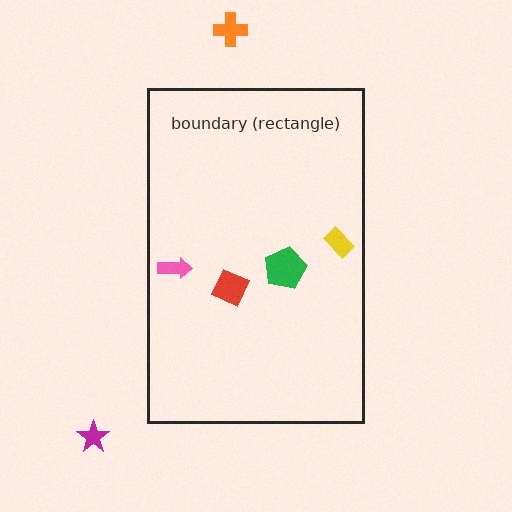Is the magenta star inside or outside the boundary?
Outside.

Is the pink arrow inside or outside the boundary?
Inside.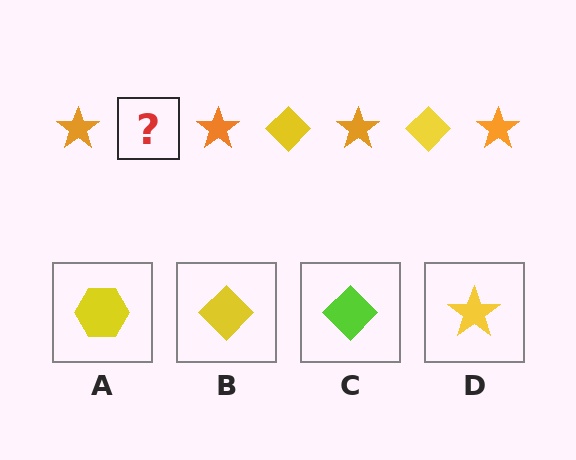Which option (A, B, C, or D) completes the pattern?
B.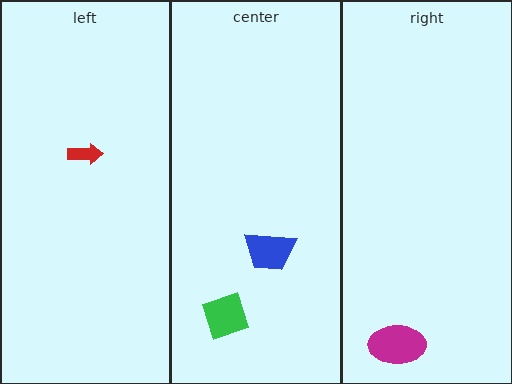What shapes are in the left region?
The red arrow.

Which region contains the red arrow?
The left region.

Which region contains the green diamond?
The center region.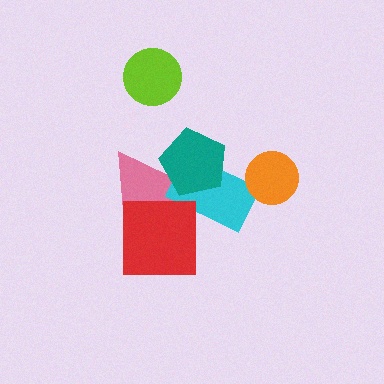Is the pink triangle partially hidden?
Yes, it is partially covered by another shape.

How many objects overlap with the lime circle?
0 objects overlap with the lime circle.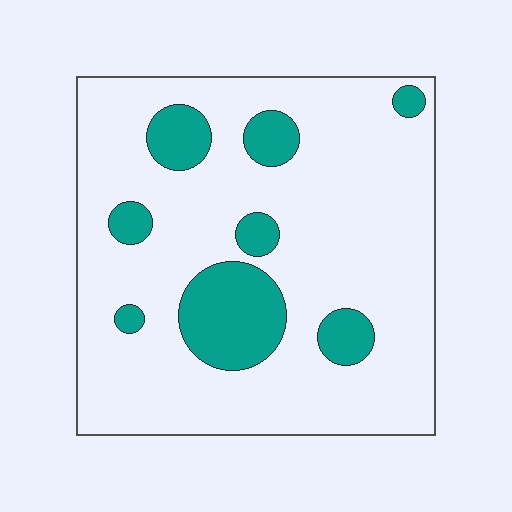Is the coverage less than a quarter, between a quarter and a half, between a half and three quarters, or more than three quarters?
Less than a quarter.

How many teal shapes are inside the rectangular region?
8.